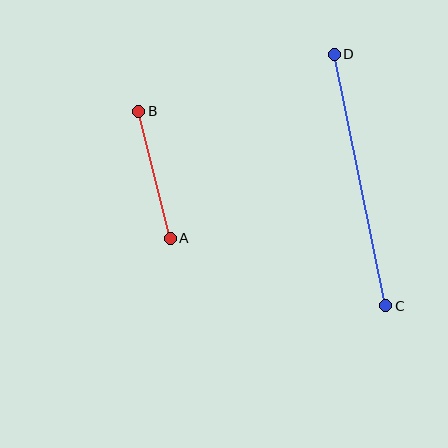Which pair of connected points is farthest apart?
Points C and D are farthest apart.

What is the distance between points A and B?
The distance is approximately 131 pixels.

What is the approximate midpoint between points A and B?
The midpoint is at approximately (154, 175) pixels.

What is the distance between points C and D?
The distance is approximately 257 pixels.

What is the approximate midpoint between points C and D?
The midpoint is at approximately (360, 180) pixels.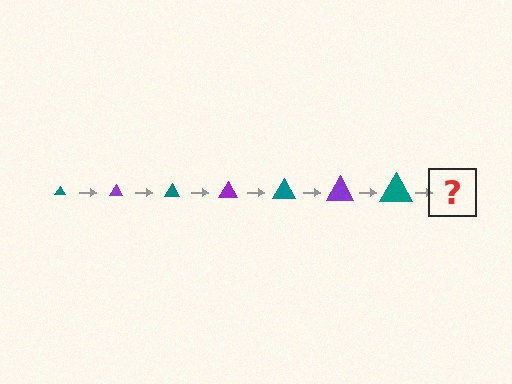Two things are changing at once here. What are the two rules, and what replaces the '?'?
The two rules are that the triangle grows larger each step and the color cycles through teal and purple. The '?' should be a purple triangle, larger than the previous one.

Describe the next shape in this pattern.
It should be a purple triangle, larger than the previous one.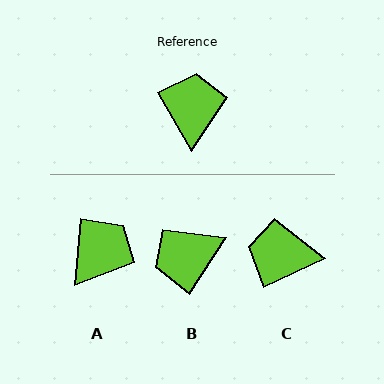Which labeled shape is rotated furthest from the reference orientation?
B, about 116 degrees away.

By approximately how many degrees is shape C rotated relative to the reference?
Approximately 85 degrees counter-clockwise.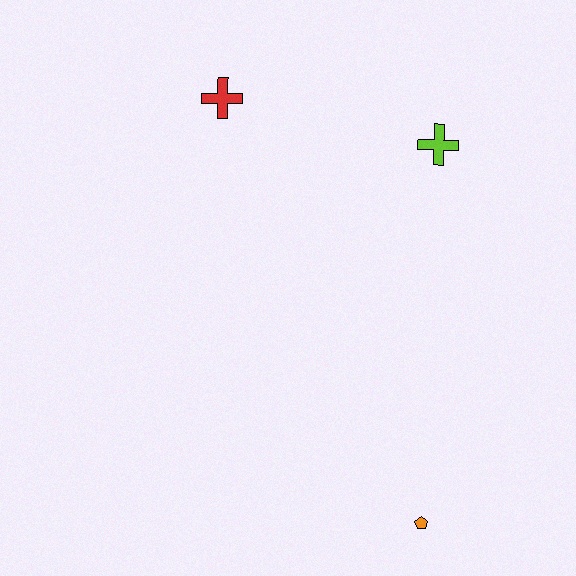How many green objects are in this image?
There are no green objects.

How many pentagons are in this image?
There is 1 pentagon.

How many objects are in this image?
There are 3 objects.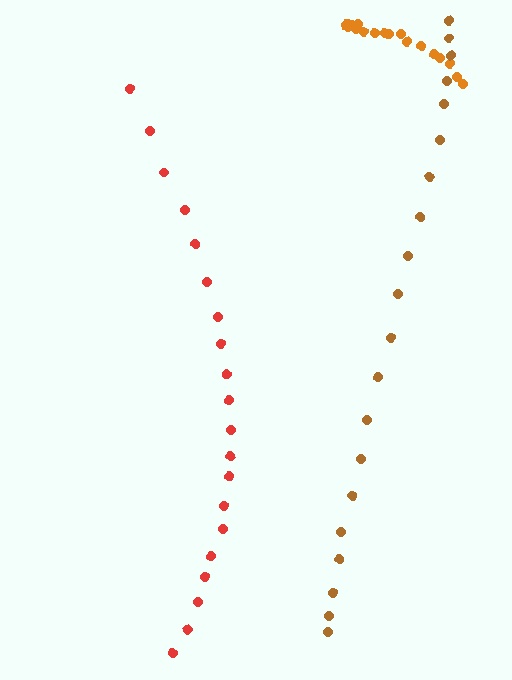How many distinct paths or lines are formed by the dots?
There are 3 distinct paths.